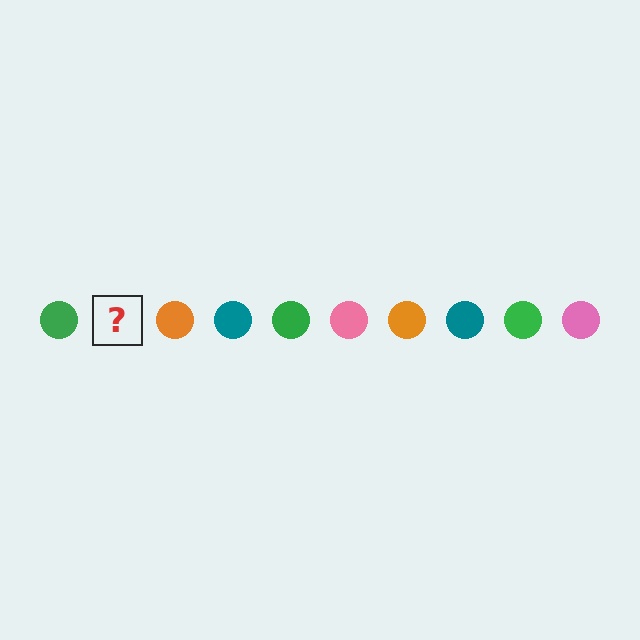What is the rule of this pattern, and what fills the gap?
The rule is that the pattern cycles through green, pink, orange, teal circles. The gap should be filled with a pink circle.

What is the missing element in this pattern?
The missing element is a pink circle.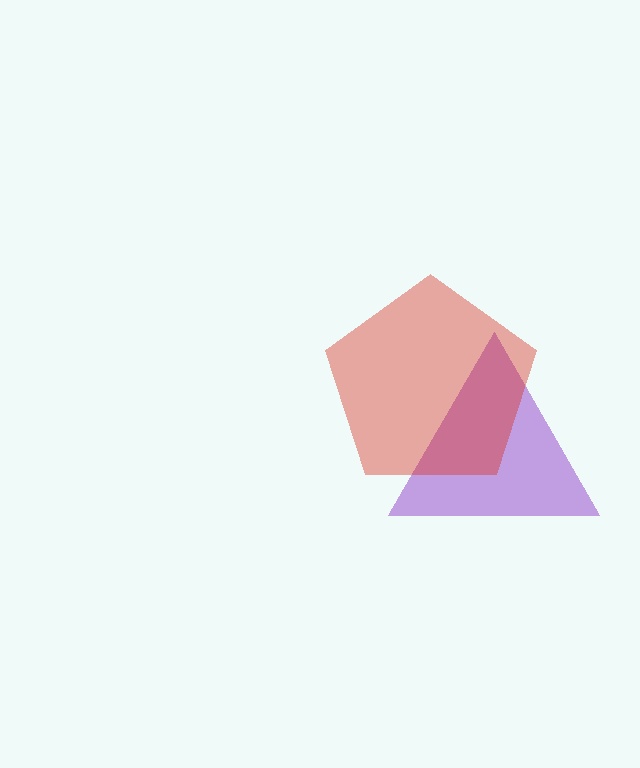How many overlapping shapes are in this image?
There are 2 overlapping shapes in the image.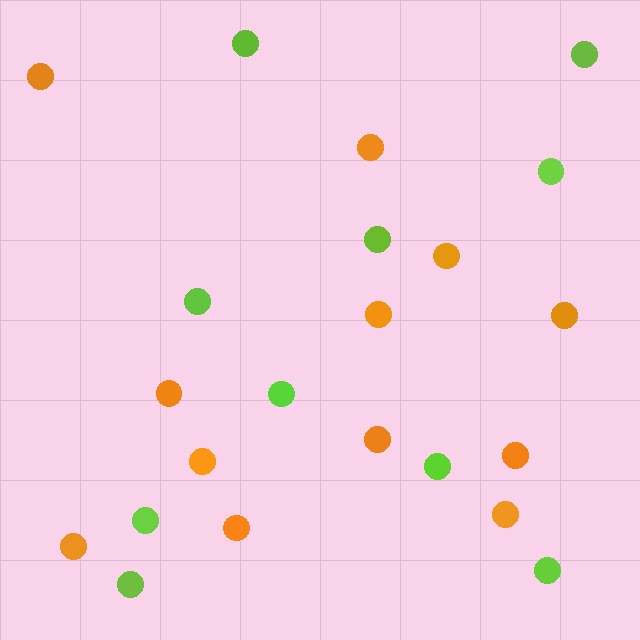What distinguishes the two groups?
There are 2 groups: one group of lime circles (10) and one group of orange circles (12).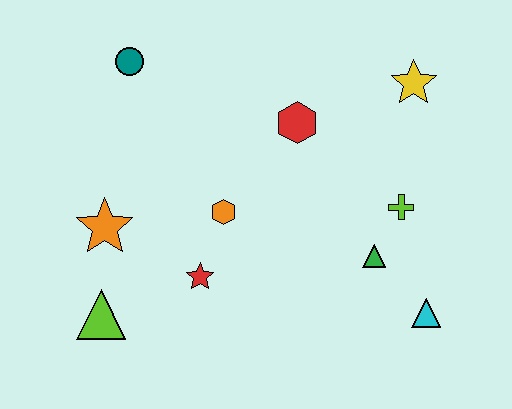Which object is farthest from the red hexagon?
The lime triangle is farthest from the red hexagon.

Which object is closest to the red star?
The orange hexagon is closest to the red star.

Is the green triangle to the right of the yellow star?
No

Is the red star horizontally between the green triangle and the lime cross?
No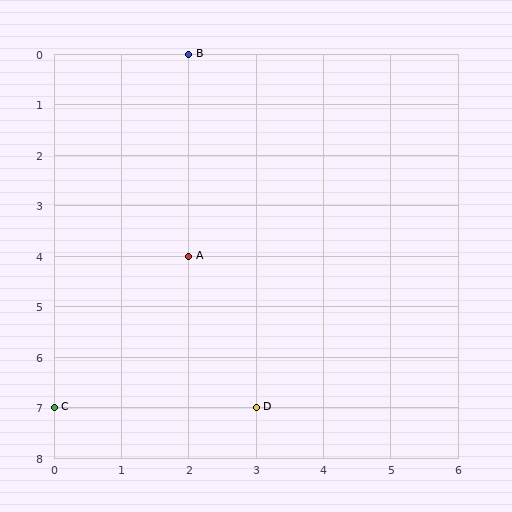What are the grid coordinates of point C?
Point C is at grid coordinates (0, 7).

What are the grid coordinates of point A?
Point A is at grid coordinates (2, 4).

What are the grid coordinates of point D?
Point D is at grid coordinates (3, 7).